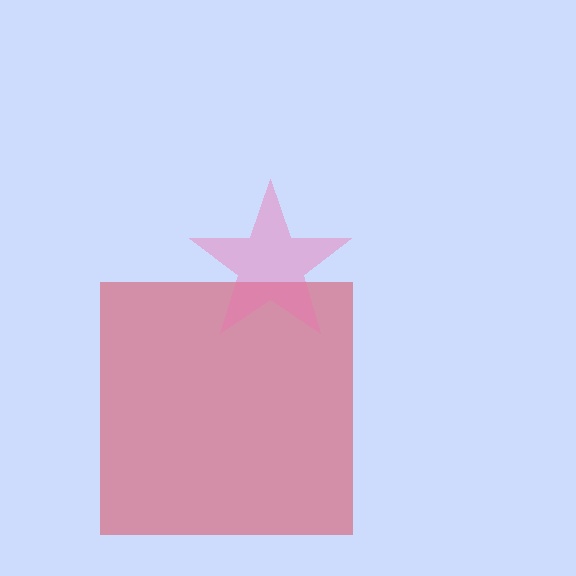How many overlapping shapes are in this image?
There are 2 overlapping shapes in the image.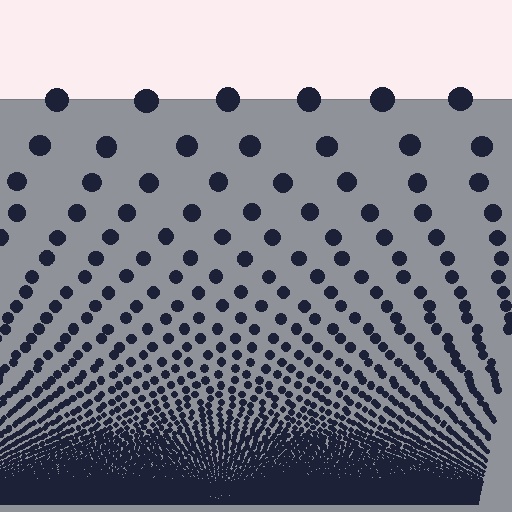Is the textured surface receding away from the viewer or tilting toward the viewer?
The surface appears to tilt toward the viewer. Texture elements get larger and sparser toward the top.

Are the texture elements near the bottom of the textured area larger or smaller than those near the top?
Smaller. The gradient is inverted — elements near the bottom are smaller and denser.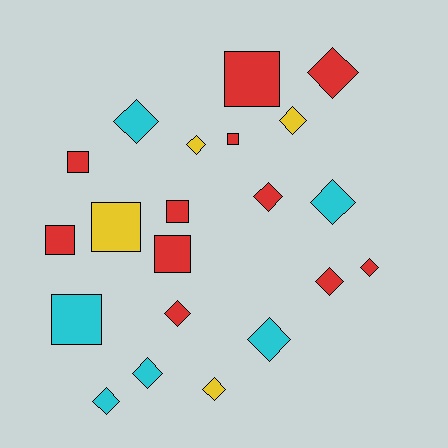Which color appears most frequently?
Red, with 11 objects.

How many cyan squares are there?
There is 1 cyan square.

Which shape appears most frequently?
Diamond, with 13 objects.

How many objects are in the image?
There are 21 objects.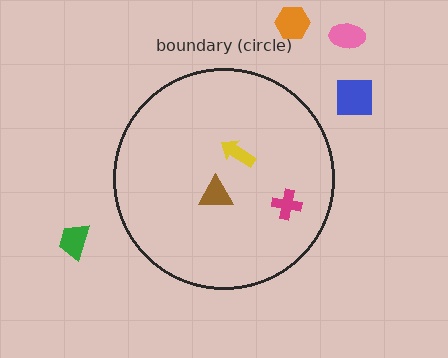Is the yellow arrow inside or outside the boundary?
Inside.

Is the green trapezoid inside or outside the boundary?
Outside.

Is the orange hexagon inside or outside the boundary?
Outside.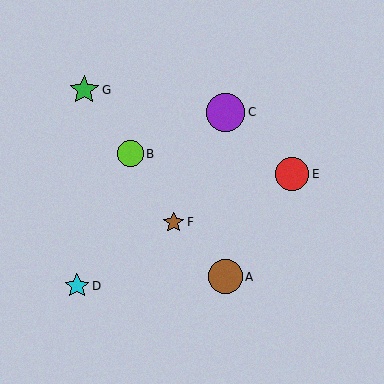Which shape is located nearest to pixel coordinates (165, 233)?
The brown star (labeled F) at (174, 222) is nearest to that location.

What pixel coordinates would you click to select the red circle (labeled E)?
Click at (292, 174) to select the red circle E.